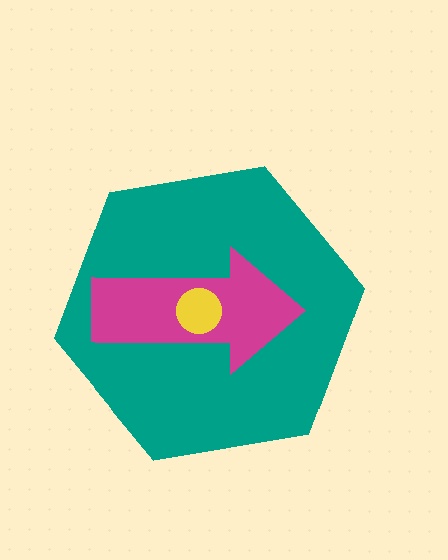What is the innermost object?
The yellow circle.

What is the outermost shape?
The teal hexagon.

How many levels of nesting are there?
3.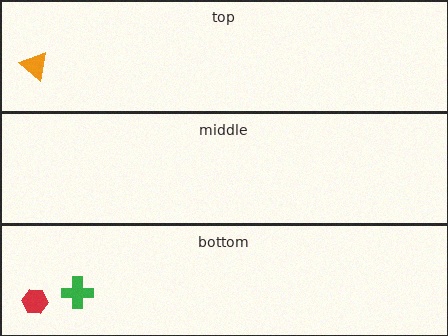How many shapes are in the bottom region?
2.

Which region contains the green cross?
The bottom region.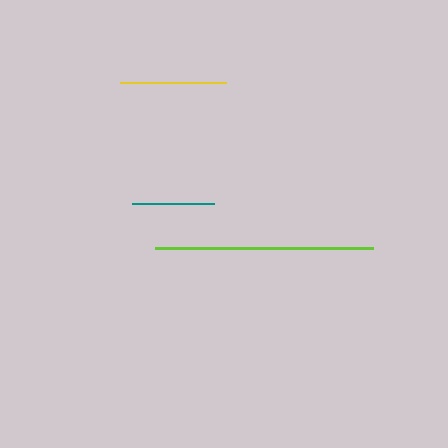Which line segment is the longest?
The lime line is the longest at approximately 218 pixels.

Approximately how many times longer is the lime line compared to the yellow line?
The lime line is approximately 2.1 times the length of the yellow line.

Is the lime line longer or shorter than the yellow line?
The lime line is longer than the yellow line.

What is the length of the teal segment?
The teal segment is approximately 82 pixels long.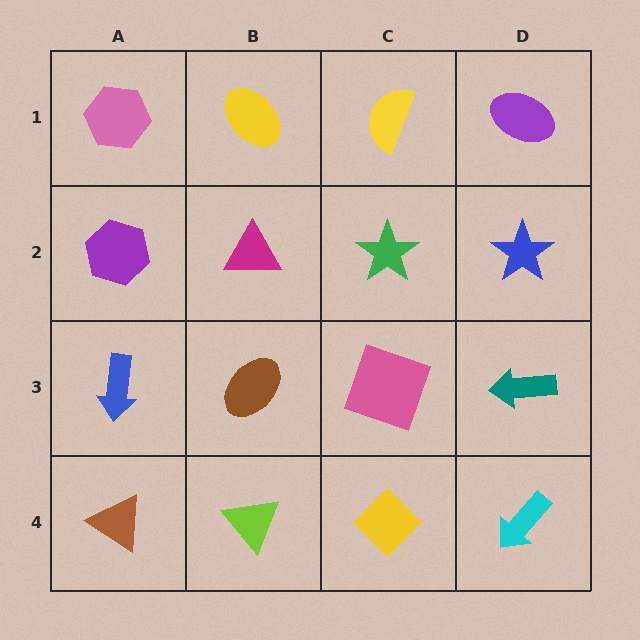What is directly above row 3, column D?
A blue star.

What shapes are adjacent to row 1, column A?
A purple hexagon (row 2, column A), a yellow ellipse (row 1, column B).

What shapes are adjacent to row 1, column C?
A green star (row 2, column C), a yellow ellipse (row 1, column B), a purple ellipse (row 1, column D).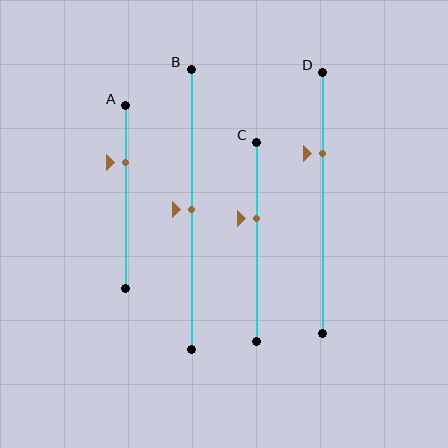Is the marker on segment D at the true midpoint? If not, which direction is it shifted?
No, the marker on segment D is shifted upward by about 19% of the segment length.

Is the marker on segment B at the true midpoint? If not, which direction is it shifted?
Yes, the marker on segment B is at the true midpoint.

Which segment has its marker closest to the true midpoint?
Segment B has its marker closest to the true midpoint.